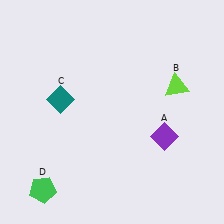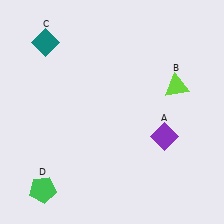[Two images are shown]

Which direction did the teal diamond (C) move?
The teal diamond (C) moved up.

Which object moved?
The teal diamond (C) moved up.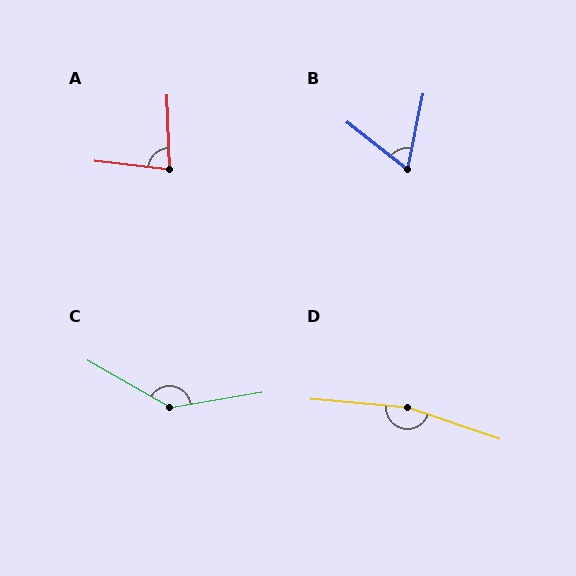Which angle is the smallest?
B, at approximately 63 degrees.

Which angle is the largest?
D, at approximately 166 degrees.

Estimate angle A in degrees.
Approximately 81 degrees.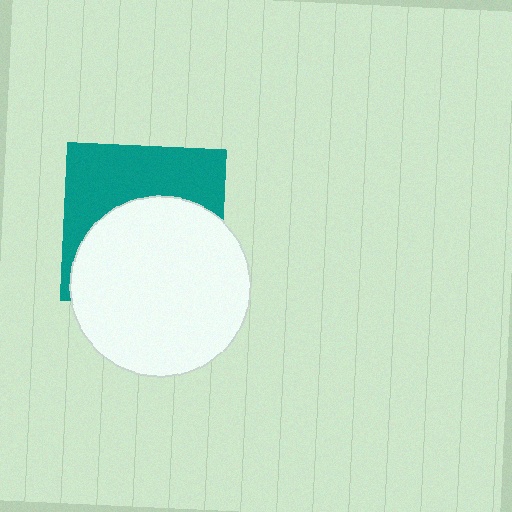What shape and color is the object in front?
The object in front is a white circle.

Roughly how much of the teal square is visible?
A small part of it is visible (roughly 44%).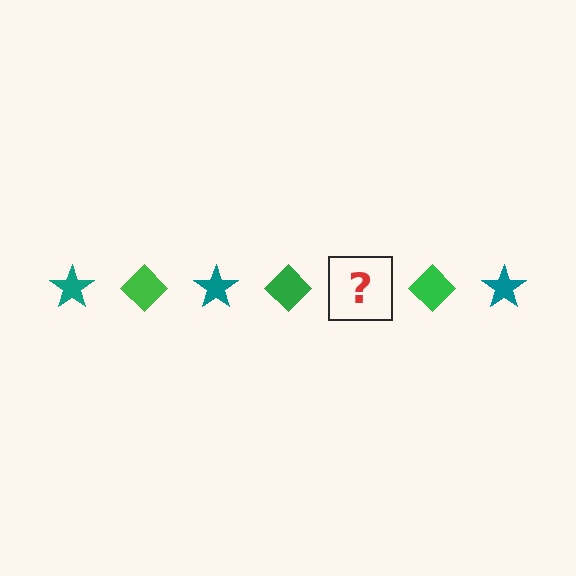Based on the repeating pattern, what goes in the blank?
The blank should be a teal star.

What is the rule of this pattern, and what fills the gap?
The rule is that the pattern alternates between teal star and green diamond. The gap should be filled with a teal star.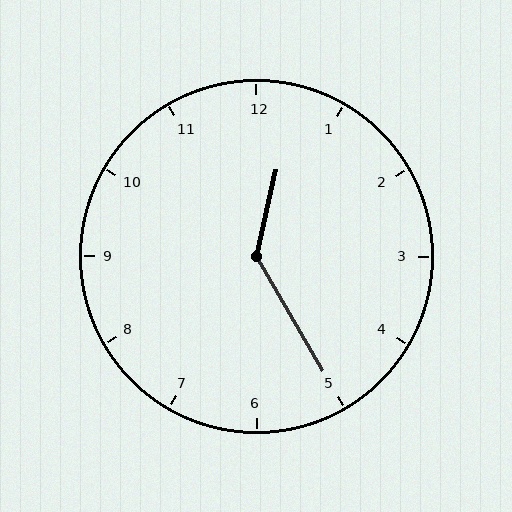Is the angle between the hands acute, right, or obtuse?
It is obtuse.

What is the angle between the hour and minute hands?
Approximately 138 degrees.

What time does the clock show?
12:25.